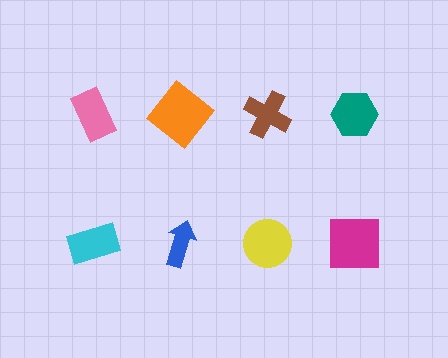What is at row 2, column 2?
A blue arrow.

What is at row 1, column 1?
A pink rectangle.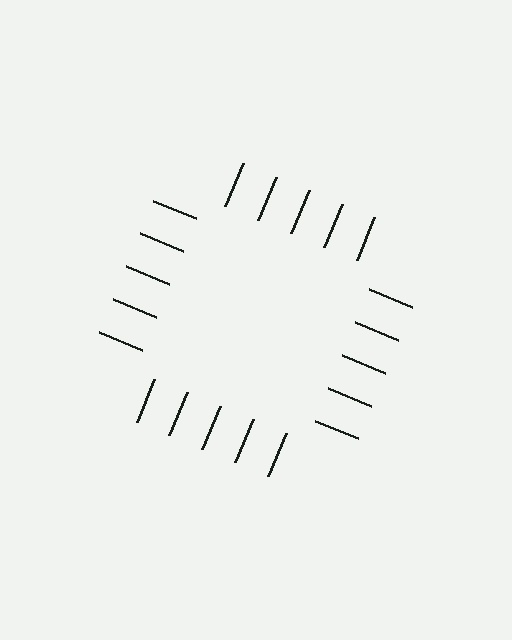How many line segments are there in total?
20 — 5 along each of the 4 edges.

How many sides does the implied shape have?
4 sides — the line-ends trace a square.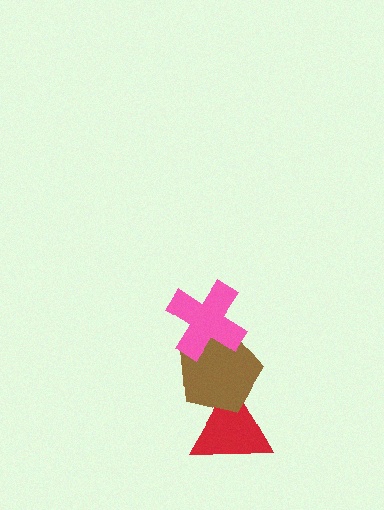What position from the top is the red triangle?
The red triangle is 3rd from the top.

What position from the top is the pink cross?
The pink cross is 1st from the top.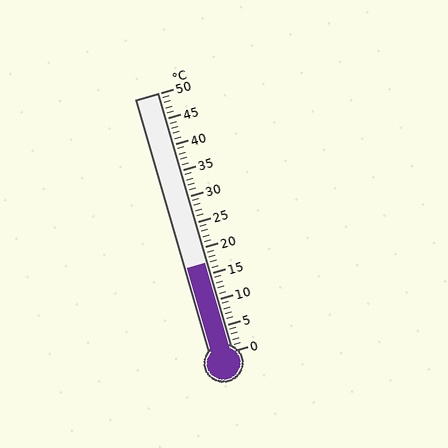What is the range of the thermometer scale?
The thermometer scale ranges from 0°C to 50°C.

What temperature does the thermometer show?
The thermometer shows approximately 17°C.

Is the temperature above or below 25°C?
The temperature is below 25°C.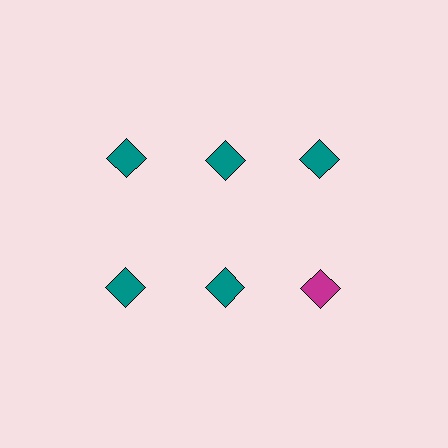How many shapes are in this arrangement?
There are 6 shapes arranged in a grid pattern.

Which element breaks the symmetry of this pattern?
The magenta diamond in the second row, center column breaks the symmetry. All other shapes are teal diamonds.